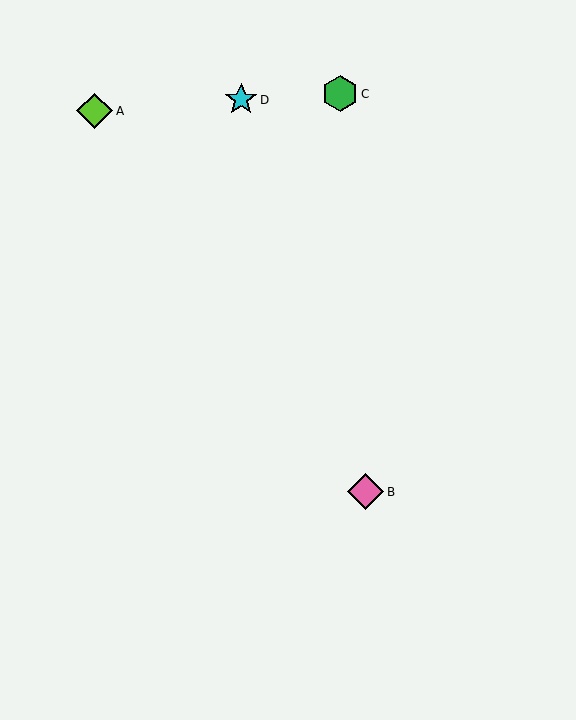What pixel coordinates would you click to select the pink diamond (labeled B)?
Click at (365, 492) to select the pink diamond B.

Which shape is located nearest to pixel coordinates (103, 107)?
The lime diamond (labeled A) at (95, 111) is nearest to that location.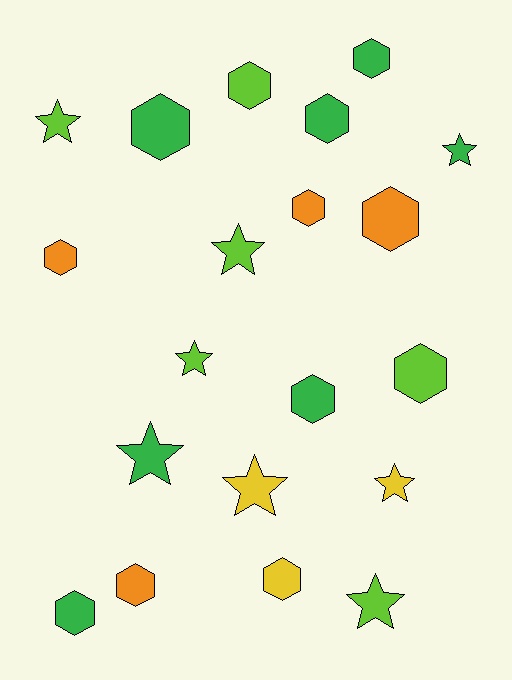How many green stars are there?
There are 2 green stars.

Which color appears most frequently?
Green, with 7 objects.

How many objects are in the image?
There are 20 objects.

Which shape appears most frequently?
Hexagon, with 12 objects.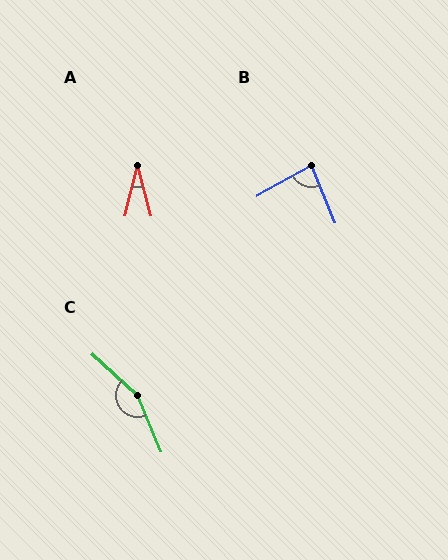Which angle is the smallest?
A, at approximately 29 degrees.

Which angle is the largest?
C, at approximately 156 degrees.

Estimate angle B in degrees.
Approximately 83 degrees.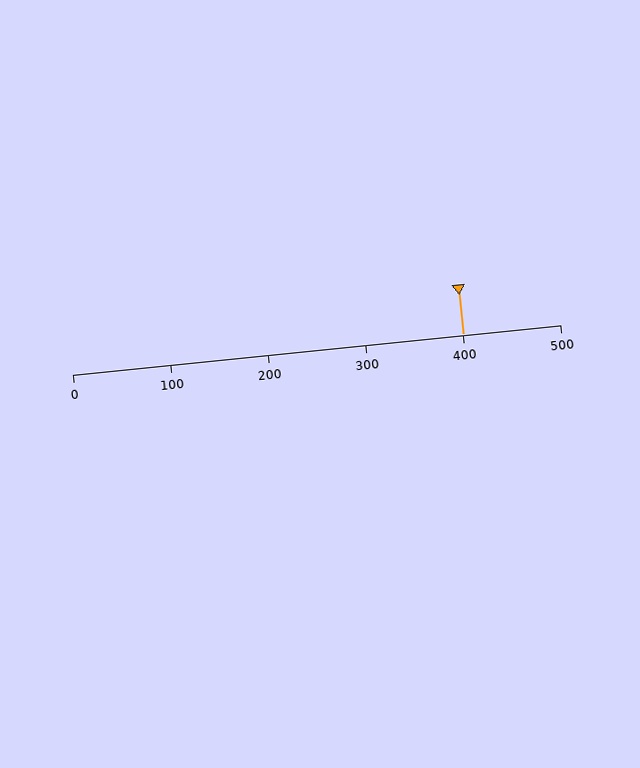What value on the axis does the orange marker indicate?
The marker indicates approximately 400.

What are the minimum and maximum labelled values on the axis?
The axis runs from 0 to 500.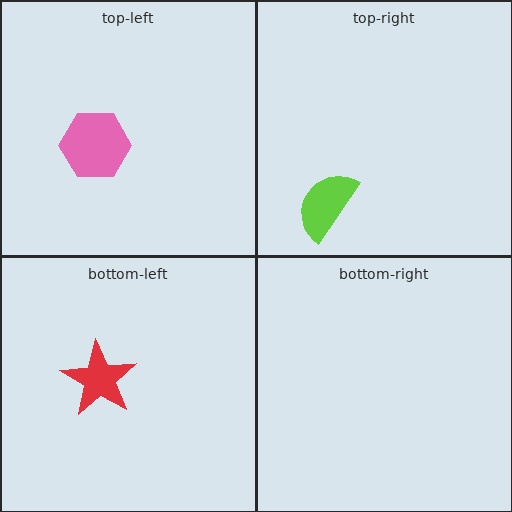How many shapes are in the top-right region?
1.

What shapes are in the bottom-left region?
The red star.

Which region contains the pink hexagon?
The top-left region.